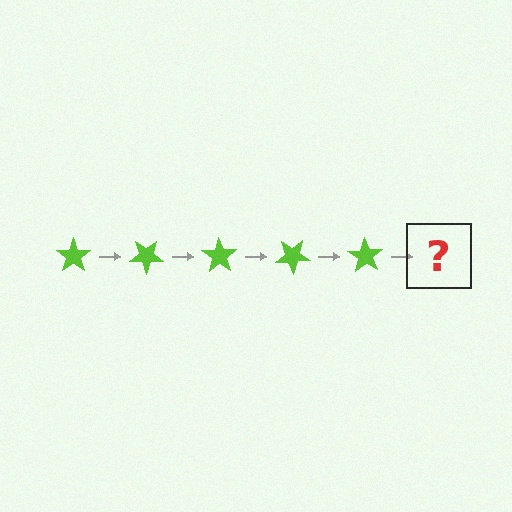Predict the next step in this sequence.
The next step is a lime star rotated 175 degrees.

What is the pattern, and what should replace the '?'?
The pattern is that the star rotates 35 degrees each step. The '?' should be a lime star rotated 175 degrees.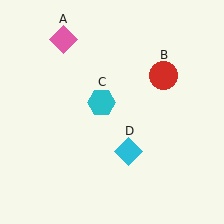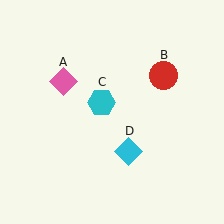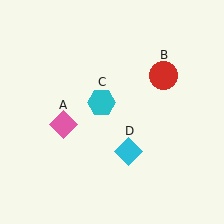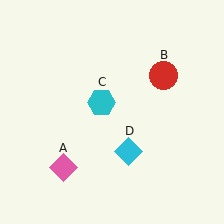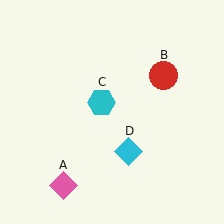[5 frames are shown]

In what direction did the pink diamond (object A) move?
The pink diamond (object A) moved down.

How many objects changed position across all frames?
1 object changed position: pink diamond (object A).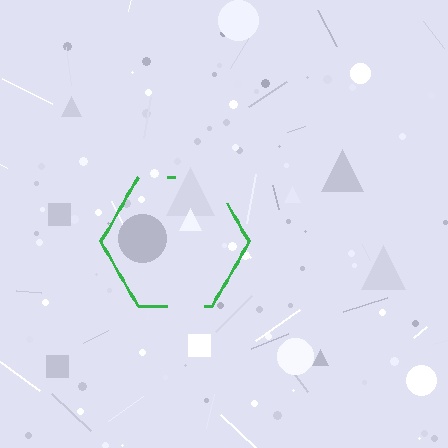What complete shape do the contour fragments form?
The contour fragments form a hexagon.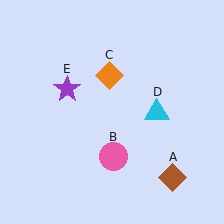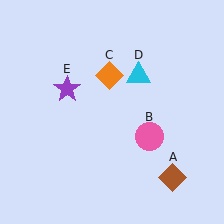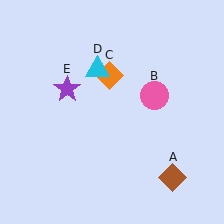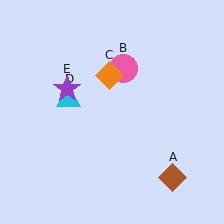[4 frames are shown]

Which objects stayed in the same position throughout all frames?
Brown diamond (object A) and orange diamond (object C) and purple star (object E) remained stationary.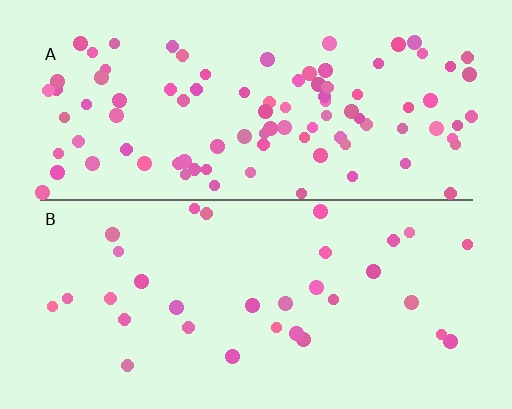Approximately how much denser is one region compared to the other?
Approximately 2.9× — region A over region B.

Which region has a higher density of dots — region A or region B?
A (the top).